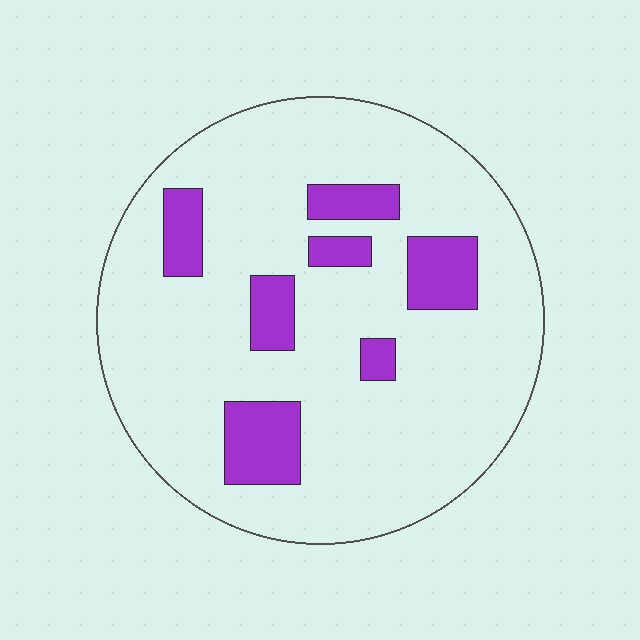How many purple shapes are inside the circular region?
7.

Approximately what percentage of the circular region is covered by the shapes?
Approximately 15%.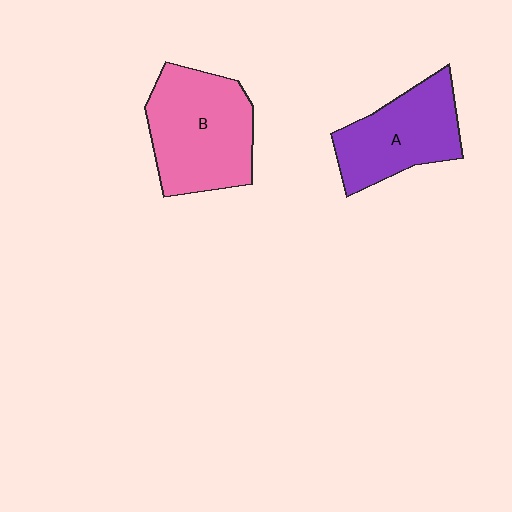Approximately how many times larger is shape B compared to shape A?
Approximately 1.2 times.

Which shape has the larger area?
Shape B (pink).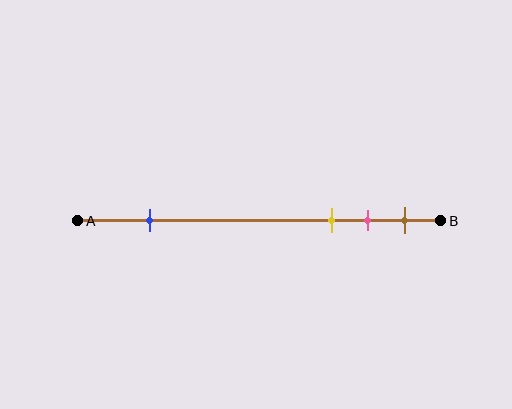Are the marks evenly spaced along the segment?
No, the marks are not evenly spaced.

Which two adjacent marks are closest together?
The pink and brown marks are the closest adjacent pair.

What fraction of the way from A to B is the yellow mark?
The yellow mark is approximately 70% (0.7) of the way from A to B.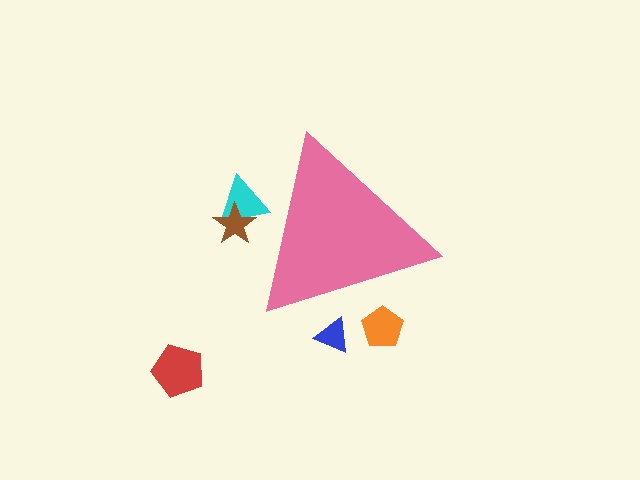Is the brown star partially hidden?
Yes, the brown star is partially hidden behind the pink triangle.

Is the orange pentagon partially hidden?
Yes, the orange pentagon is partially hidden behind the pink triangle.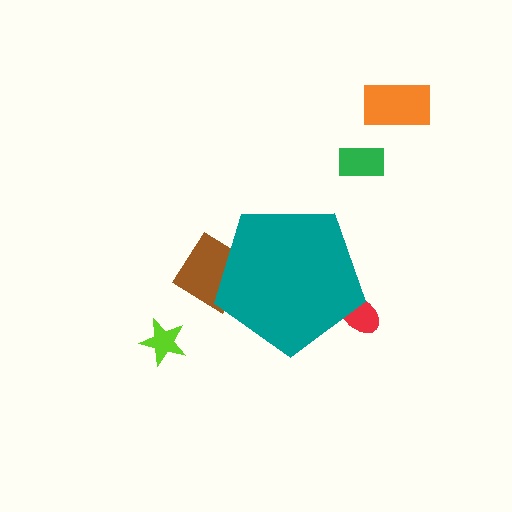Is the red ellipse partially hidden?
Yes, the red ellipse is partially hidden behind the teal pentagon.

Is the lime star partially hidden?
No, the lime star is fully visible.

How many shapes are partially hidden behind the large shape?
2 shapes are partially hidden.